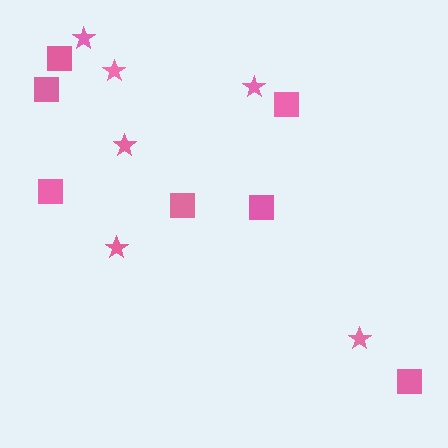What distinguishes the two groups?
There are 2 groups: one group of stars (6) and one group of squares (7).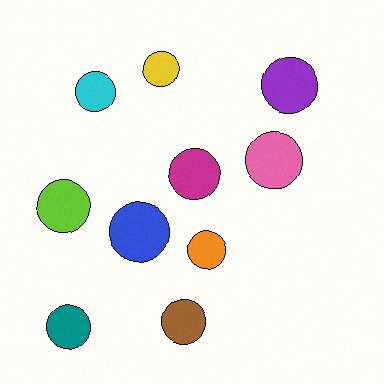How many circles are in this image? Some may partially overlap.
There are 10 circles.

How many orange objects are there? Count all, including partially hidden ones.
There is 1 orange object.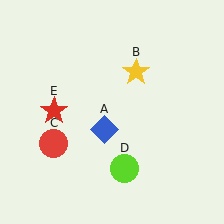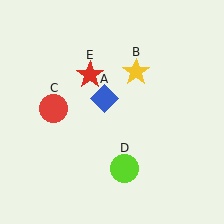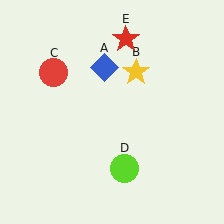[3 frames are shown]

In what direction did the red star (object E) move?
The red star (object E) moved up and to the right.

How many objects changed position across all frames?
3 objects changed position: blue diamond (object A), red circle (object C), red star (object E).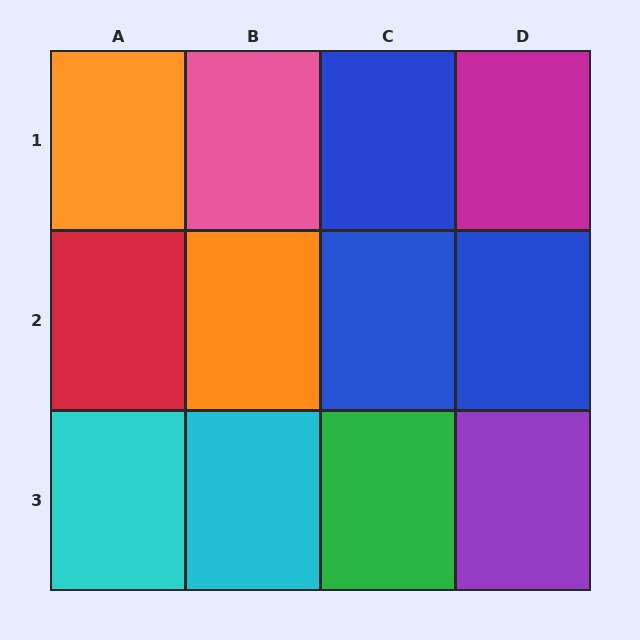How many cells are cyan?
2 cells are cyan.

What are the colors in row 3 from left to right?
Cyan, cyan, green, purple.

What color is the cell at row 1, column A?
Orange.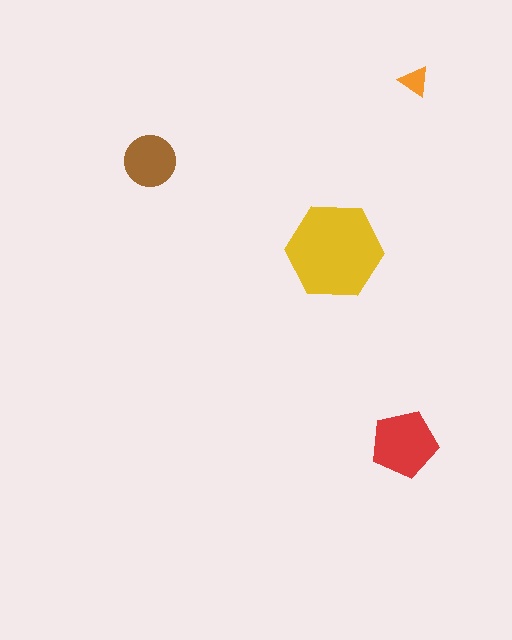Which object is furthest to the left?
The brown circle is leftmost.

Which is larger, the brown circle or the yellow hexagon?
The yellow hexagon.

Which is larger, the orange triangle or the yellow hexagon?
The yellow hexagon.